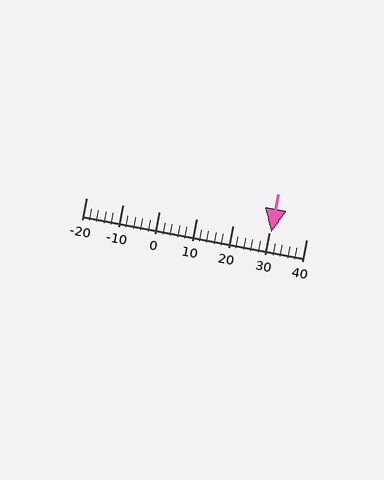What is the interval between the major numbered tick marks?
The major tick marks are spaced 10 units apart.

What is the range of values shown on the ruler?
The ruler shows values from -20 to 40.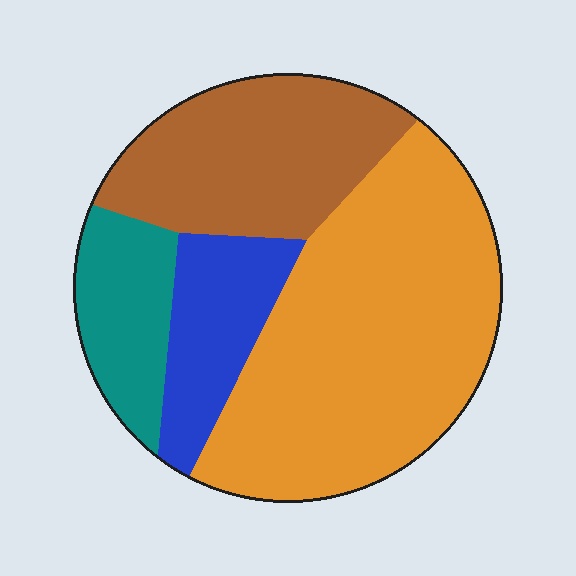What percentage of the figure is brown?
Brown covers around 25% of the figure.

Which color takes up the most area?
Orange, at roughly 50%.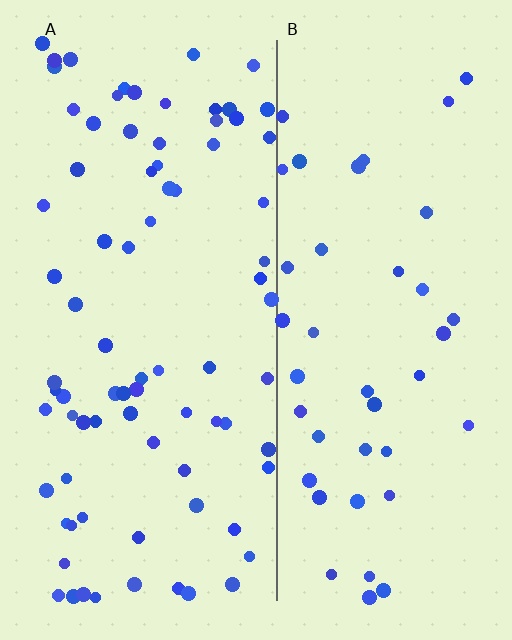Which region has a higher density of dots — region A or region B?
A (the left).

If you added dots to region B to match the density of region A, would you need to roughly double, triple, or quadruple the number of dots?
Approximately double.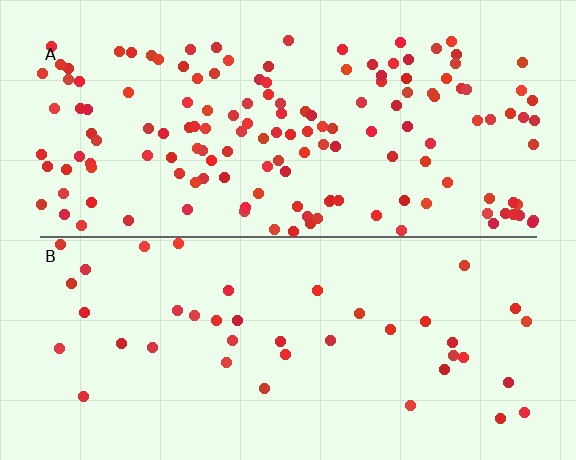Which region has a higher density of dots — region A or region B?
A (the top).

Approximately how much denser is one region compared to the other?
Approximately 3.6× — region A over region B.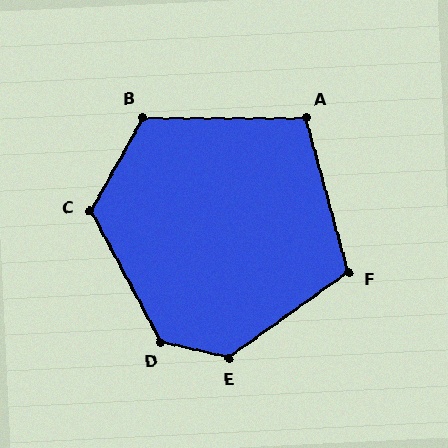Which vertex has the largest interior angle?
E, at approximately 131 degrees.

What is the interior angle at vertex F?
Approximately 110 degrees (obtuse).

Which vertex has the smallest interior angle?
A, at approximately 106 degrees.